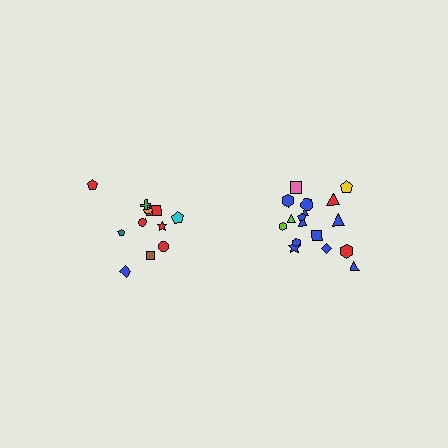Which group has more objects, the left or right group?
The right group.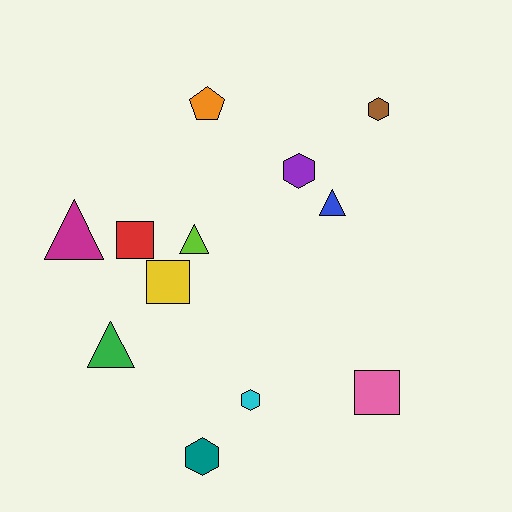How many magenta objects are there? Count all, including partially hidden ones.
There is 1 magenta object.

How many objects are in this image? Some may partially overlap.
There are 12 objects.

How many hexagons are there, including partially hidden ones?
There are 4 hexagons.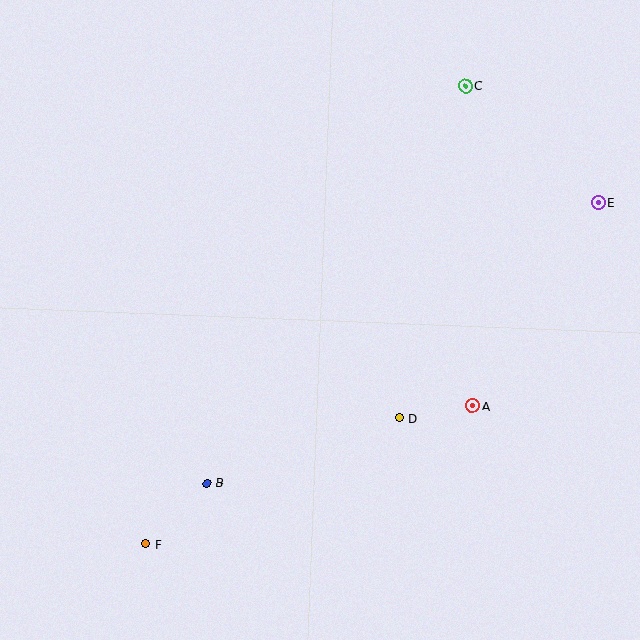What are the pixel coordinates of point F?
Point F is at (146, 544).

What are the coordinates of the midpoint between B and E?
The midpoint between B and E is at (402, 343).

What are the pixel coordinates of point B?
Point B is at (207, 483).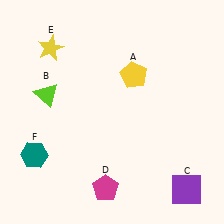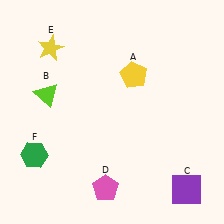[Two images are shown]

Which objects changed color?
D changed from magenta to pink. F changed from teal to green.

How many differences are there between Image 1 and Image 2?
There are 2 differences between the two images.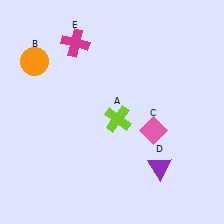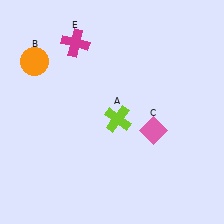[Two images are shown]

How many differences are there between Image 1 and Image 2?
There is 1 difference between the two images.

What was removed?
The purple triangle (D) was removed in Image 2.